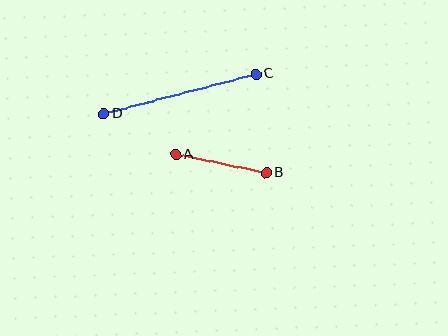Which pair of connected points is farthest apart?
Points C and D are farthest apart.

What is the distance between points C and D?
The distance is approximately 157 pixels.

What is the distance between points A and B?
The distance is approximately 93 pixels.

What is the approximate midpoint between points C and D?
The midpoint is at approximately (180, 94) pixels.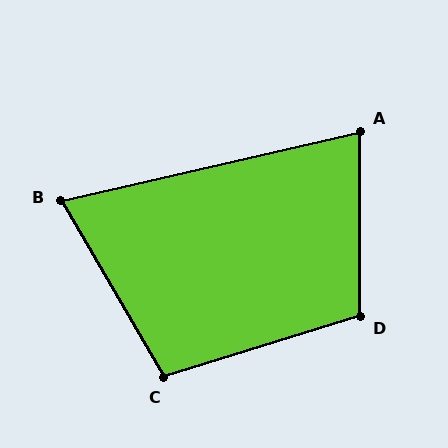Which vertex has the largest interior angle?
D, at approximately 107 degrees.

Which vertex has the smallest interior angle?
B, at approximately 73 degrees.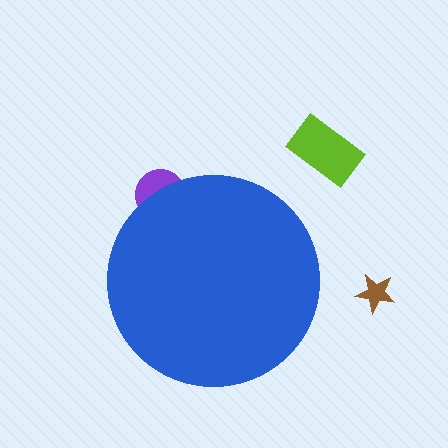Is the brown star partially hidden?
No, the brown star is fully visible.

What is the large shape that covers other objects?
A blue circle.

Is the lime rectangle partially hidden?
No, the lime rectangle is fully visible.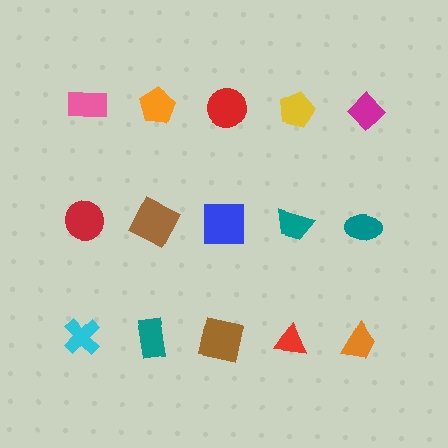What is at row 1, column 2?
An orange pentagon.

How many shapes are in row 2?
5 shapes.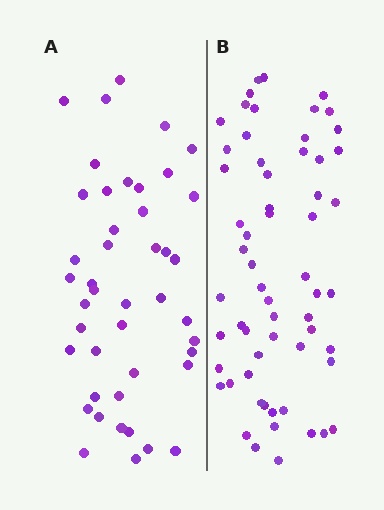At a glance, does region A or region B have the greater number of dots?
Region B (the right region) has more dots.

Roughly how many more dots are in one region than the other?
Region B has approximately 15 more dots than region A.